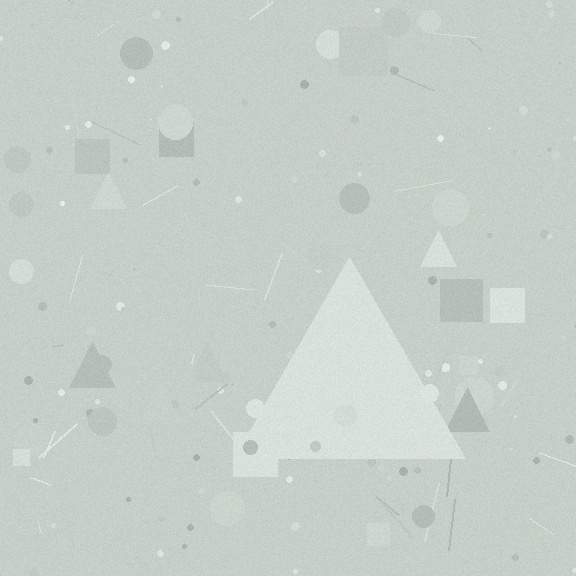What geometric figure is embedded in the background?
A triangle is embedded in the background.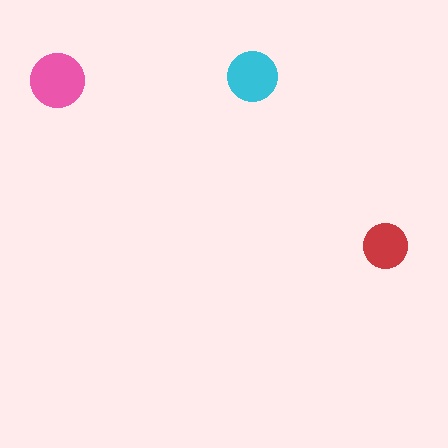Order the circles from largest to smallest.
the pink one, the cyan one, the red one.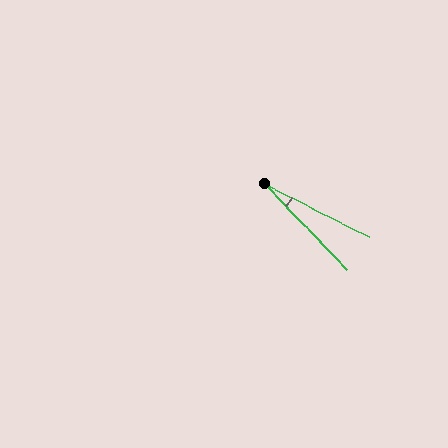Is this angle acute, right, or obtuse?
It is acute.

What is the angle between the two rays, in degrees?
Approximately 19 degrees.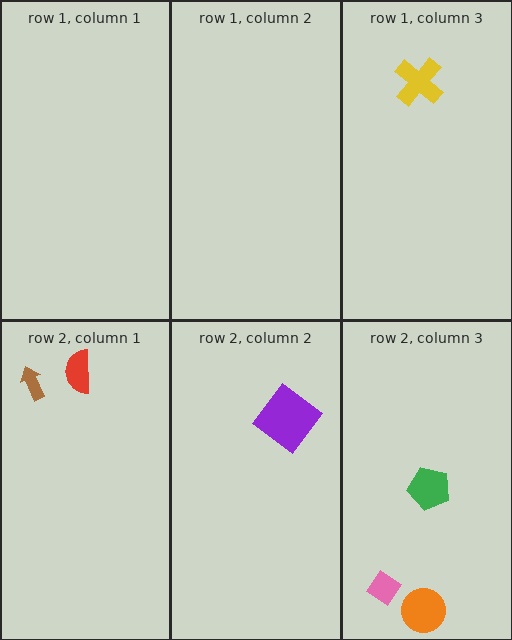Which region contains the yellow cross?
The row 1, column 3 region.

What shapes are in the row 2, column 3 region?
The green pentagon, the pink diamond, the orange circle.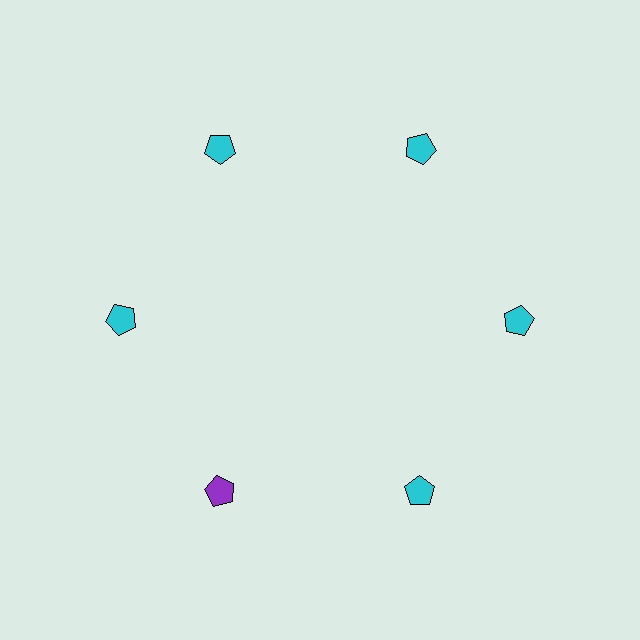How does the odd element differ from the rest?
It has a different color: purple instead of cyan.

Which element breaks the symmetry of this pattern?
The purple pentagon at roughly the 7 o'clock position breaks the symmetry. All other shapes are cyan pentagons.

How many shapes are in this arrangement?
There are 6 shapes arranged in a ring pattern.